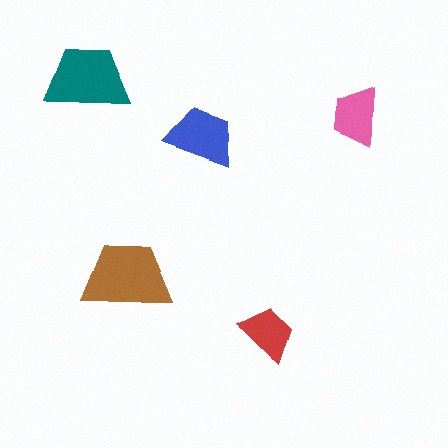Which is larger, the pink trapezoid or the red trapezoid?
The pink one.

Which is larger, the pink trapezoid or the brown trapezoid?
The brown one.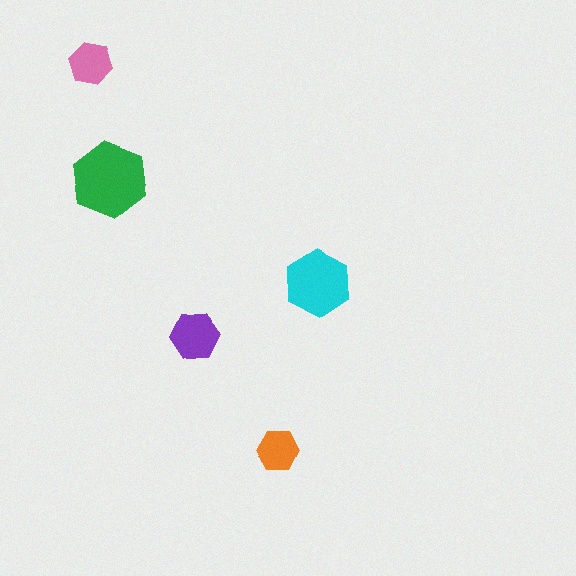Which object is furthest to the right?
The cyan hexagon is rightmost.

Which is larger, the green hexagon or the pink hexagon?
The green one.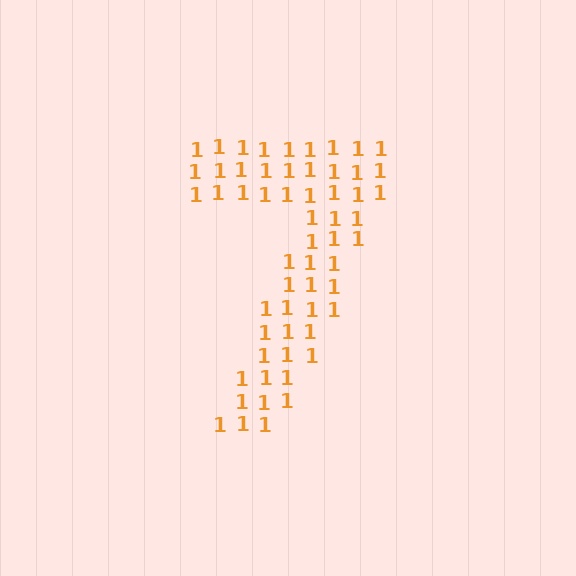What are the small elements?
The small elements are digit 1's.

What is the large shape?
The large shape is the digit 7.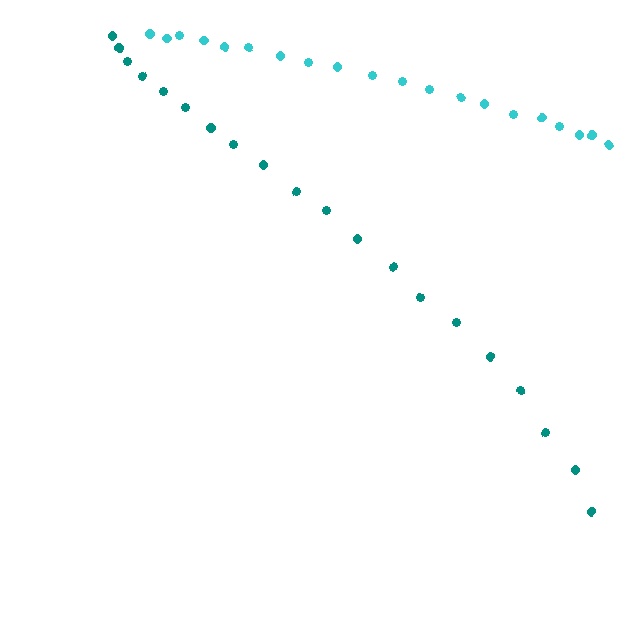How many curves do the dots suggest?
There are 2 distinct paths.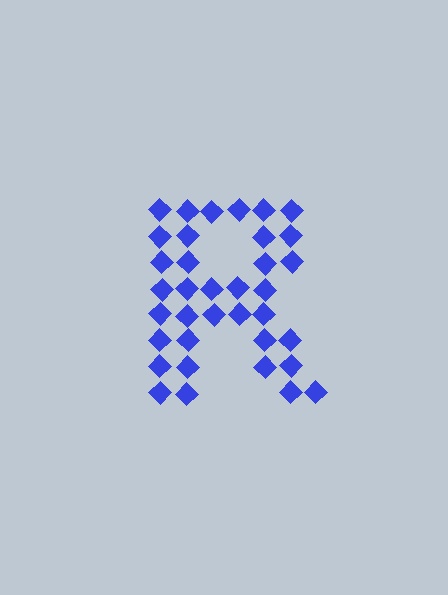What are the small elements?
The small elements are diamonds.